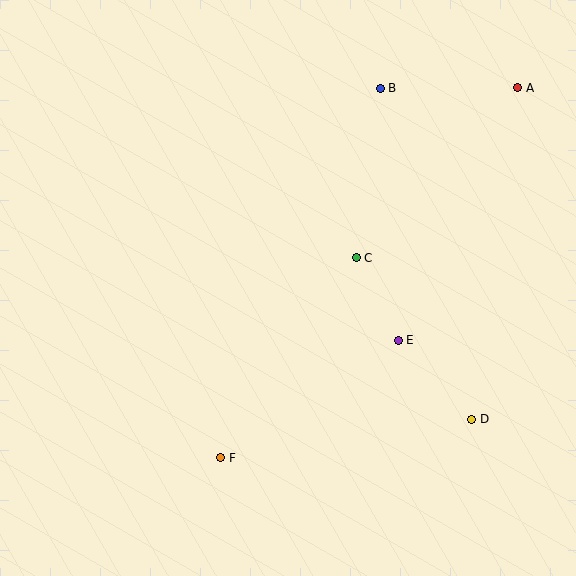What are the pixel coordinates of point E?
Point E is at (398, 340).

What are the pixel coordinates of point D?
Point D is at (472, 419).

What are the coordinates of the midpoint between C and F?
The midpoint between C and F is at (289, 358).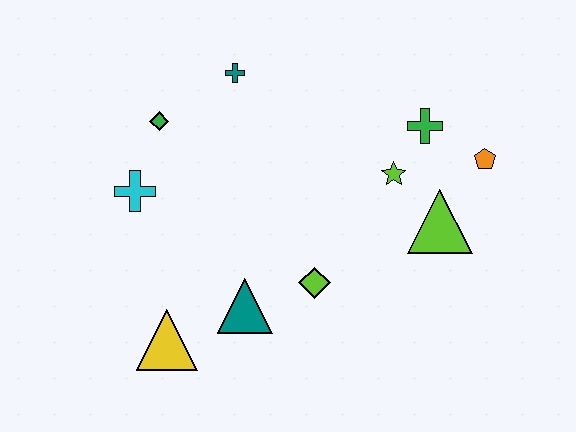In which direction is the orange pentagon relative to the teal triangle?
The orange pentagon is to the right of the teal triangle.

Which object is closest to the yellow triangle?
The teal triangle is closest to the yellow triangle.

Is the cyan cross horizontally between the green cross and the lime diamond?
No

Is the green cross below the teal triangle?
No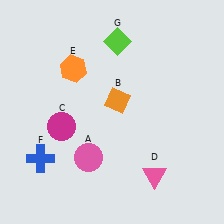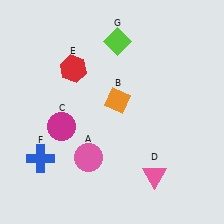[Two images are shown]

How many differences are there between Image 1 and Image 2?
There is 1 difference between the two images.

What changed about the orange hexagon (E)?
In Image 1, E is orange. In Image 2, it changed to red.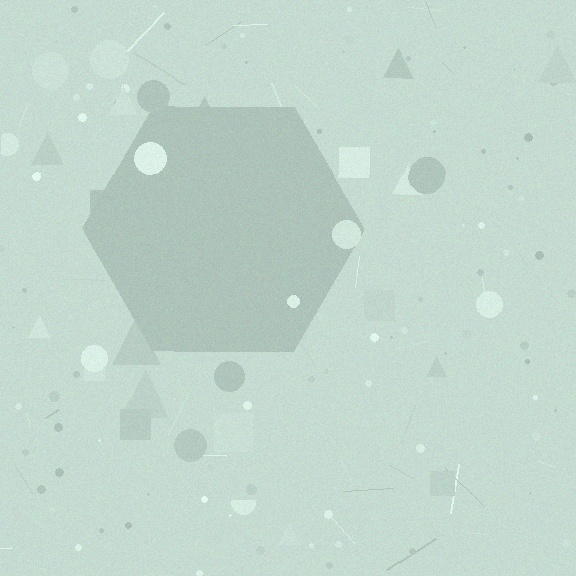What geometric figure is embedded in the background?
A hexagon is embedded in the background.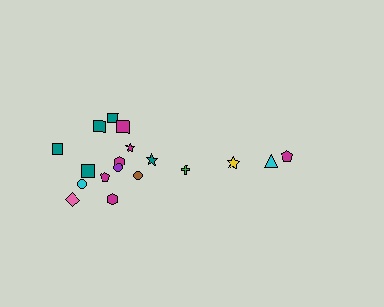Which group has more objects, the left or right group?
The left group.